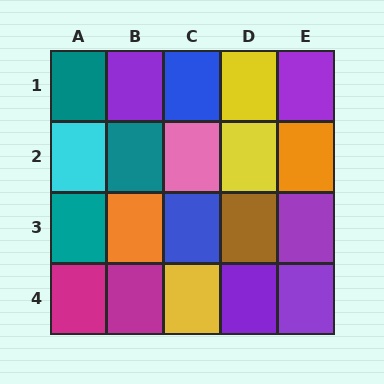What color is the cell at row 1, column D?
Yellow.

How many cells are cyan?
1 cell is cyan.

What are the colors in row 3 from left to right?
Teal, orange, blue, brown, purple.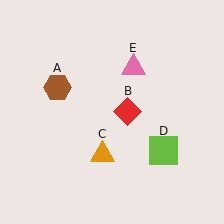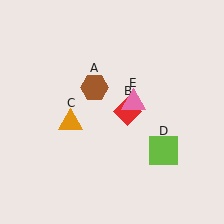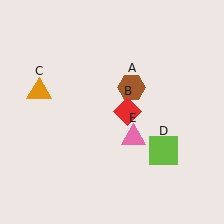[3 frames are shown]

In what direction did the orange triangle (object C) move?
The orange triangle (object C) moved up and to the left.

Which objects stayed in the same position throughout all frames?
Red diamond (object B) and lime square (object D) remained stationary.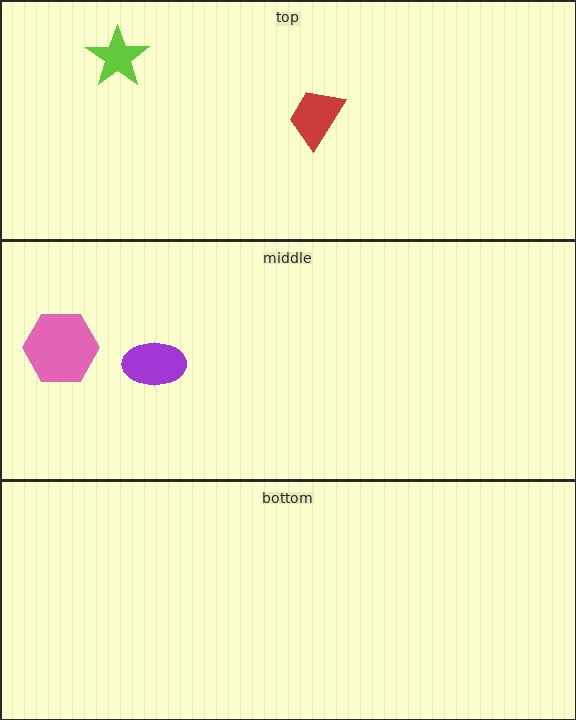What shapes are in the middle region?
The pink hexagon, the purple ellipse.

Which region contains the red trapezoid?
The top region.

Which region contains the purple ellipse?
The middle region.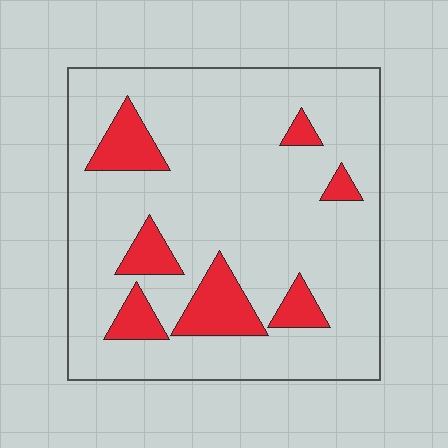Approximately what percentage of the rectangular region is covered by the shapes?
Approximately 15%.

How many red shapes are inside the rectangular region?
7.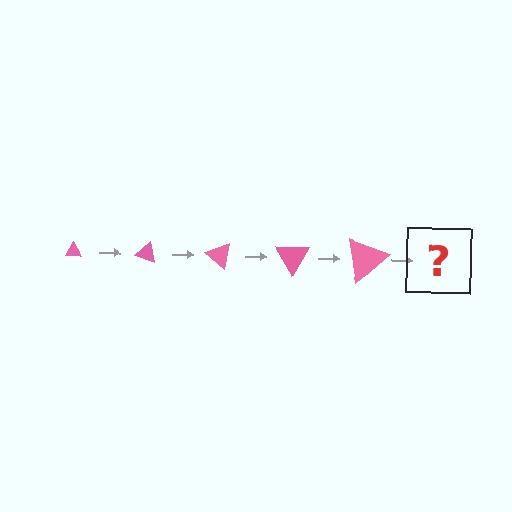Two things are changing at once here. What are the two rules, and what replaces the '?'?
The two rules are that the triangle grows larger each step and it rotates 20 degrees each step. The '?' should be a triangle, larger than the previous one and rotated 100 degrees from the start.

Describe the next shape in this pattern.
It should be a triangle, larger than the previous one and rotated 100 degrees from the start.